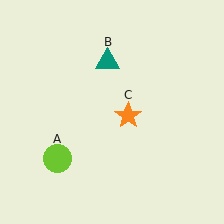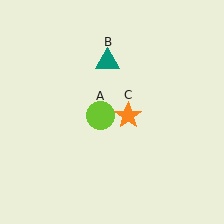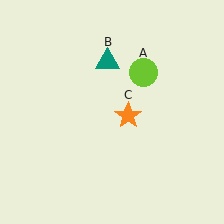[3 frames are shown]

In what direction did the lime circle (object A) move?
The lime circle (object A) moved up and to the right.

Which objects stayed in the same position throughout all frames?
Teal triangle (object B) and orange star (object C) remained stationary.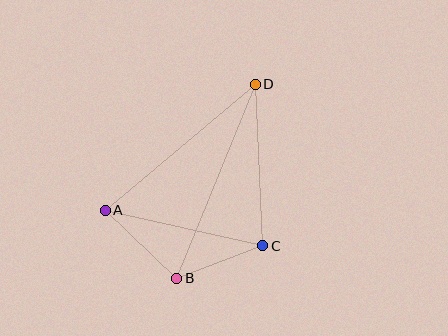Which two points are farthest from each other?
Points B and D are farthest from each other.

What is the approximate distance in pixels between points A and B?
The distance between A and B is approximately 99 pixels.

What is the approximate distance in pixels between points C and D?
The distance between C and D is approximately 162 pixels.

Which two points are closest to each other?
Points B and C are closest to each other.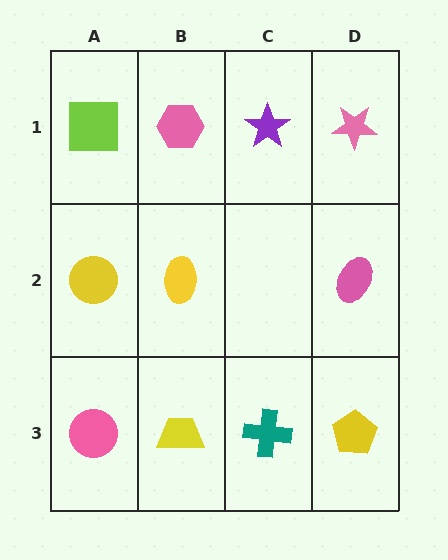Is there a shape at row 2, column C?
No, that cell is empty.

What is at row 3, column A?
A pink circle.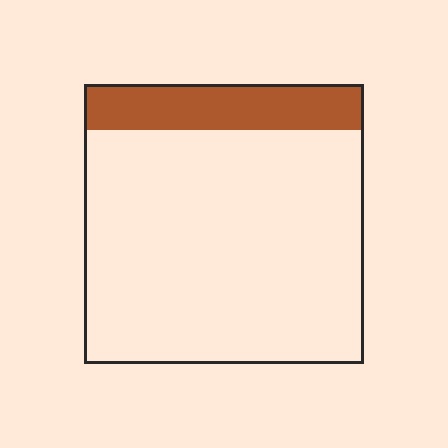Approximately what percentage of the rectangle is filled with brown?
Approximately 15%.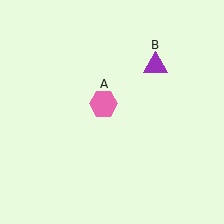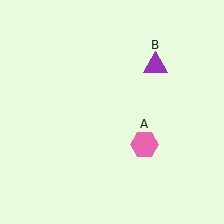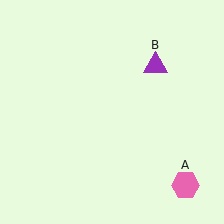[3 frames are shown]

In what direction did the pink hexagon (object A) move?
The pink hexagon (object A) moved down and to the right.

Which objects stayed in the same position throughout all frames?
Purple triangle (object B) remained stationary.